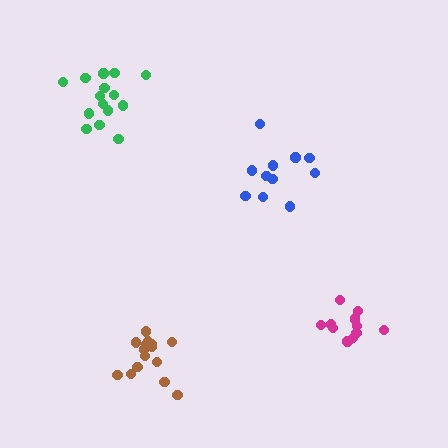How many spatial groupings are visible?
There are 4 spatial groupings.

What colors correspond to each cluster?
The clusters are colored: brown, blue, magenta, green.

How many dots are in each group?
Group 1: 15 dots, Group 2: 11 dots, Group 3: 12 dots, Group 4: 15 dots (53 total).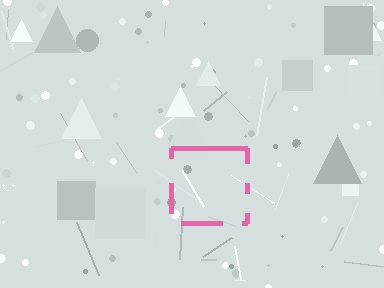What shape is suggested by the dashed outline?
The dashed outline suggests a square.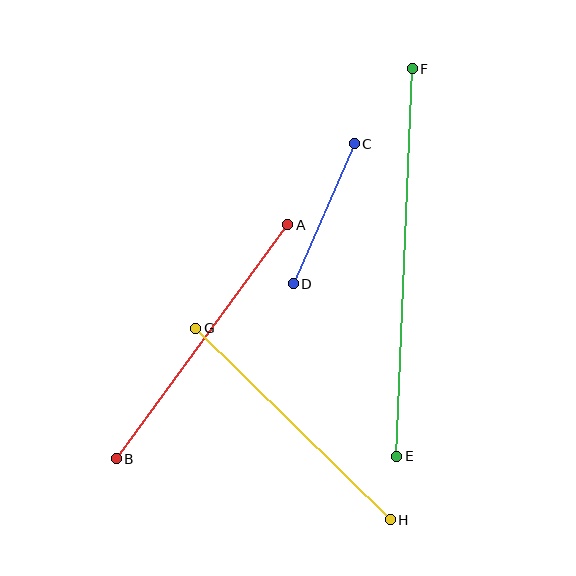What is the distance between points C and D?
The distance is approximately 153 pixels.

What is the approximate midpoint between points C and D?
The midpoint is at approximately (324, 214) pixels.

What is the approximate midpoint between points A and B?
The midpoint is at approximately (202, 342) pixels.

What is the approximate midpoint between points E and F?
The midpoint is at approximately (405, 262) pixels.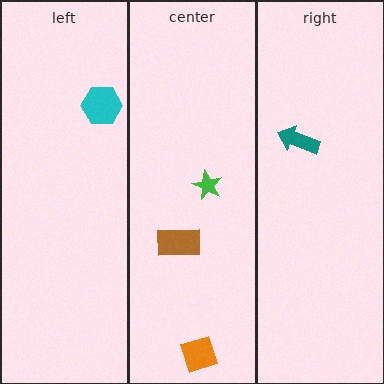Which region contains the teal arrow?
The right region.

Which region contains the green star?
The center region.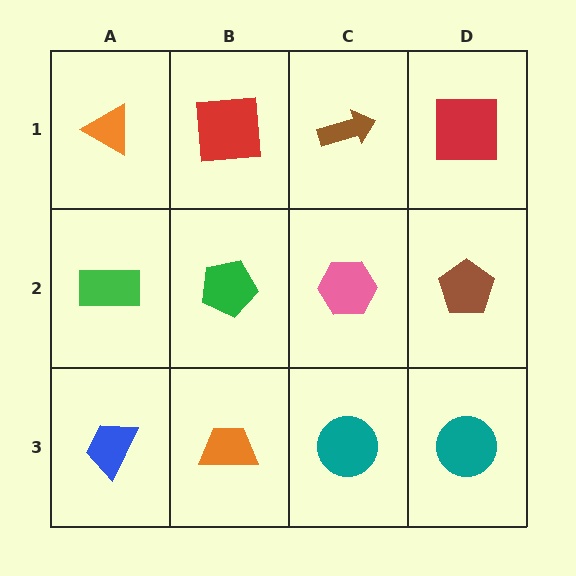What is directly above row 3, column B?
A green pentagon.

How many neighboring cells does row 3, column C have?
3.